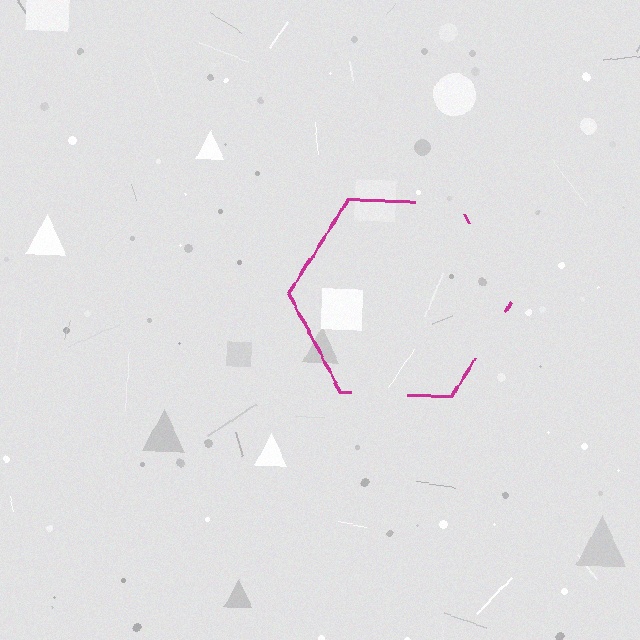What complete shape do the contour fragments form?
The contour fragments form a hexagon.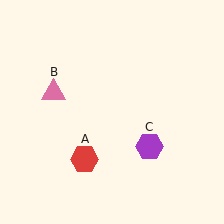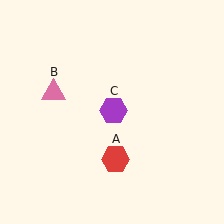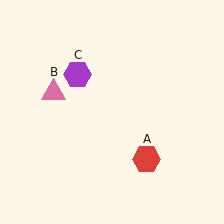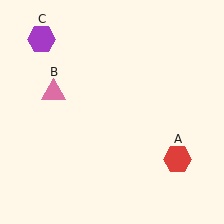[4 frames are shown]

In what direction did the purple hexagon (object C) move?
The purple hexagon (object C) moved up and to the left.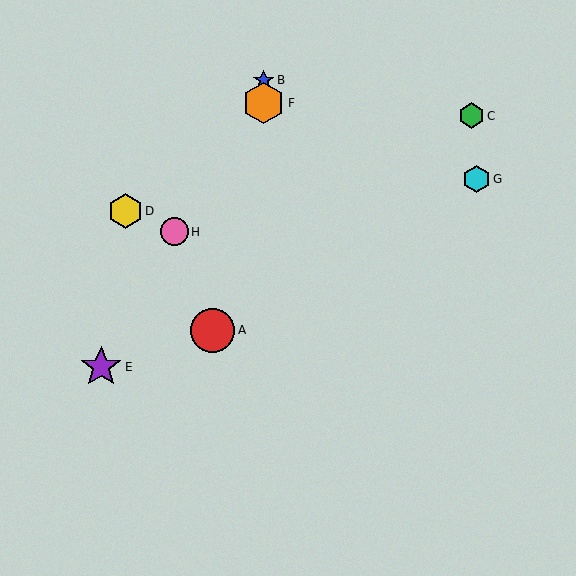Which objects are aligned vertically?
Objects B, F are aligned vertically.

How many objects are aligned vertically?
2 objects (B, F) are aligned vertically.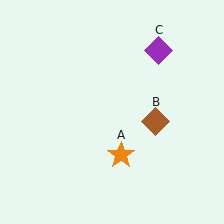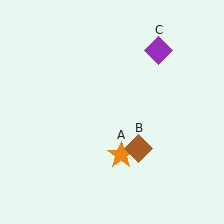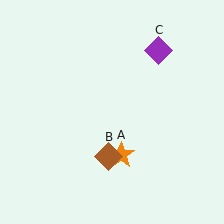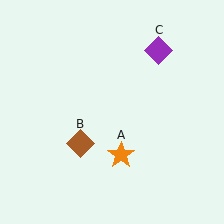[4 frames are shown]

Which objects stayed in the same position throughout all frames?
Orange star (object A) and purple diamond (object C) remained stationary.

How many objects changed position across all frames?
1 object changed position: brown diamond (object B).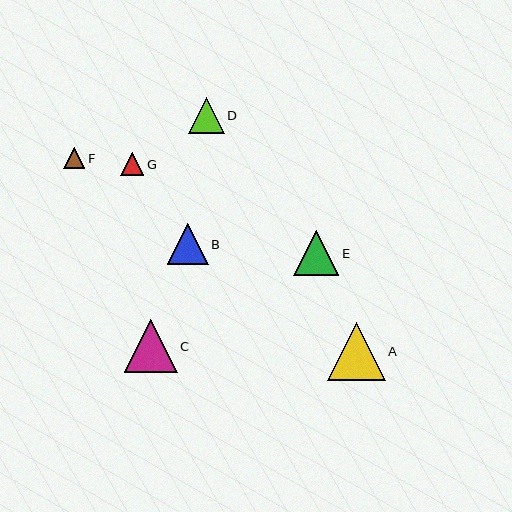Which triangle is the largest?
Triangle A is the largest with a size of approximately 58 pixels.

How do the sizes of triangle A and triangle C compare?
Triangle A and triangle C are approximately the same size.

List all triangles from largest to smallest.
From largest to smallest: A, C, E, B, D, G, F.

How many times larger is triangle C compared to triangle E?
Triangle C is approximately 1.2 times the size of triangle E.